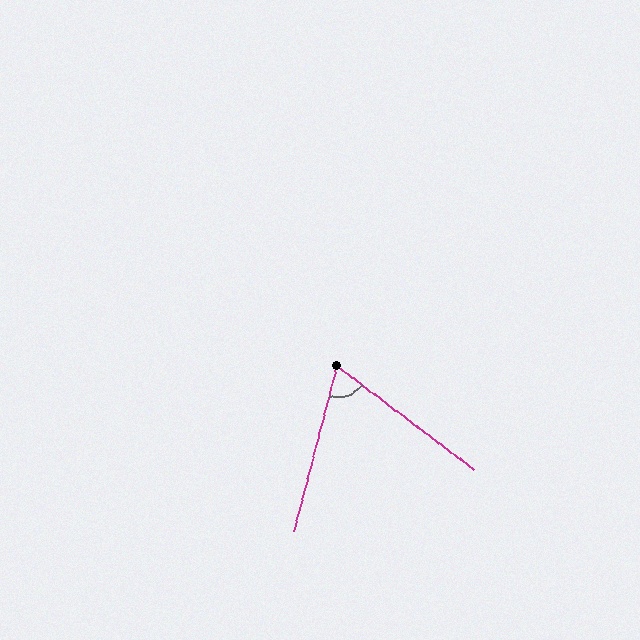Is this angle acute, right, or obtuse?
It is acute.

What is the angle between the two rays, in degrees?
Approximately 68 degrees.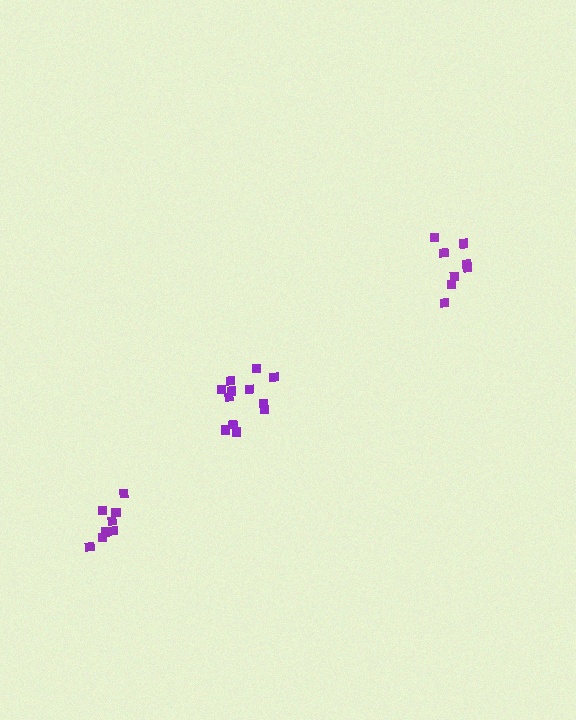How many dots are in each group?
Group 1: 8 dots, Group 2: 12 dots, Group 3: 8 dots (28 total).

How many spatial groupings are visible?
There are 3 spatial groupings.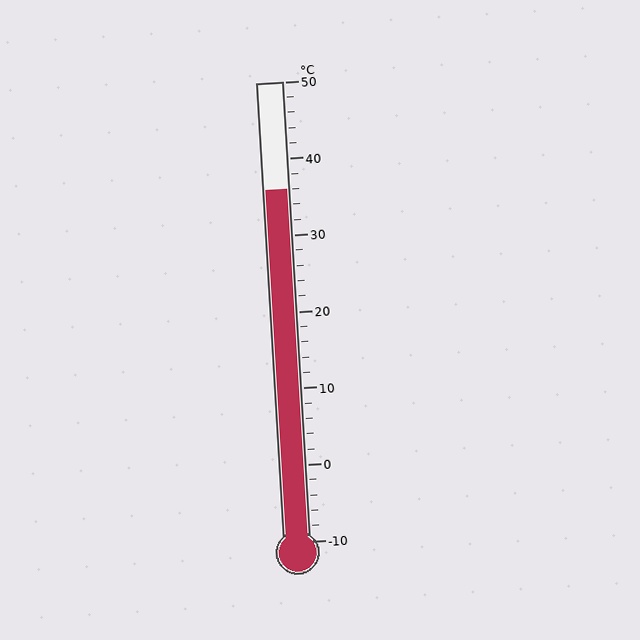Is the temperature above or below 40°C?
The temperature is below 40°C.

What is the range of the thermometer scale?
The thermometer scale ranges from -10°C to 50°C.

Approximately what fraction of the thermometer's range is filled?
The thermometer is filled to approximately 75% of its range.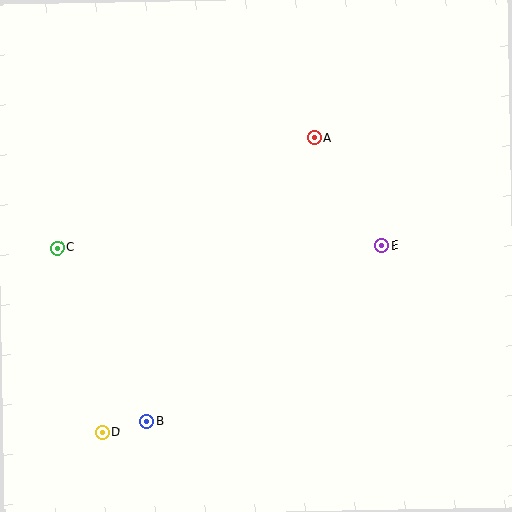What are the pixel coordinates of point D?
Point D is at (102, 432).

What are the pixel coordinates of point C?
Point C is at (57, 248).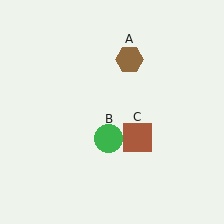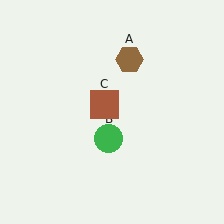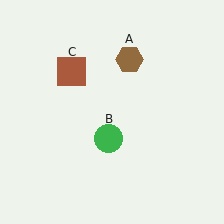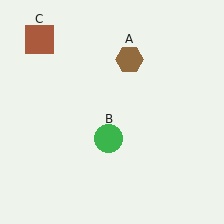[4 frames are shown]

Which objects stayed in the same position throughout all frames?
Brown hexagon (object A) and green circle (object B) remained stationary.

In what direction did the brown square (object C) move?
The brown square (object C) moved up and to the left.